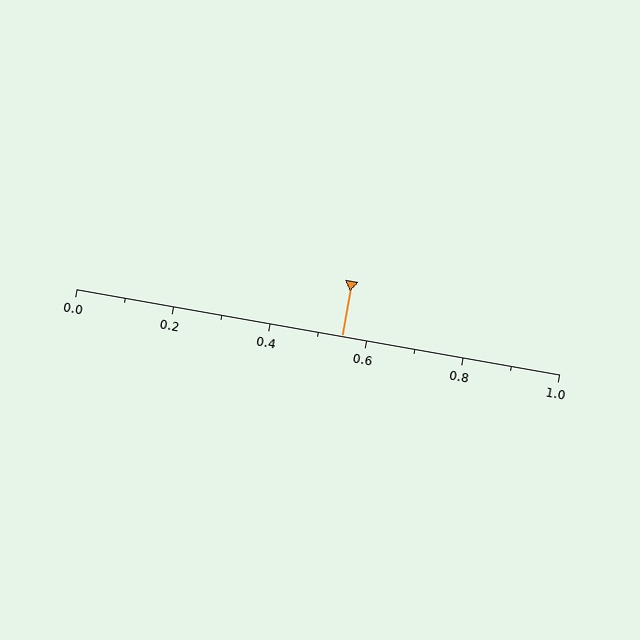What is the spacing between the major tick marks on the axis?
The major ticks are spaced 0.2 apart.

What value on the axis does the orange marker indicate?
The marker indicates approximately 0.55.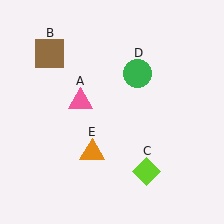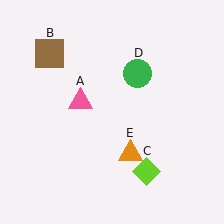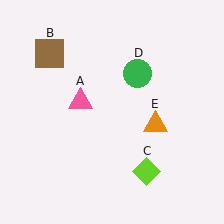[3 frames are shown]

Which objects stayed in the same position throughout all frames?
Pink triangle (object A) and brown square (object B) and lime diamond (object C) and green circle (object D) remained stationary.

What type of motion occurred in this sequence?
The orange triangle (object E) rotated counterclockwise around the center of the scene.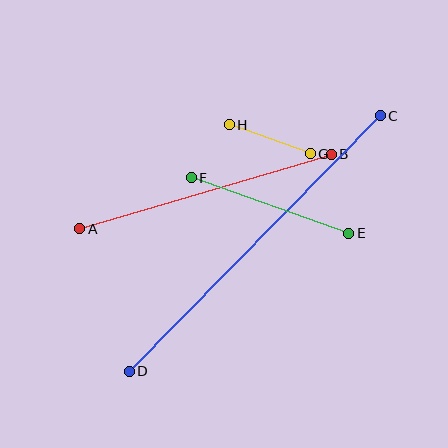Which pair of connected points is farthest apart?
Points C and D are farthest apart.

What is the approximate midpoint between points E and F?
The midpoint is at approximately (270, 206) pixels.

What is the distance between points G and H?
The distance is approximately 86 pixels.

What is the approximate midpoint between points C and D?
The midpoint is at approximately (255, 244) pixels.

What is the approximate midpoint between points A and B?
The midpoint is at approximately (206, 192) pixels.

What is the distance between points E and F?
The distance is approximately 167 pixels.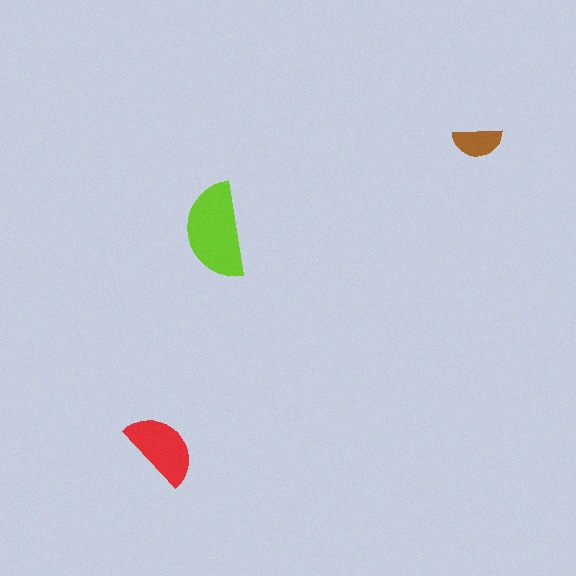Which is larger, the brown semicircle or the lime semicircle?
The lime one.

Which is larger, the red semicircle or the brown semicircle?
The red one.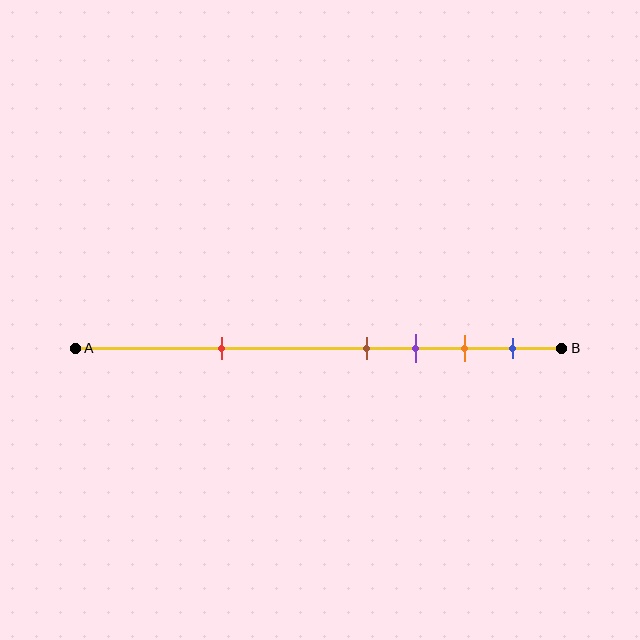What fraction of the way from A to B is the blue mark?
The blue mark is approximately 90% (0.9) of the way from A to B.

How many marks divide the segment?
There are 5 marks dividing the segment.